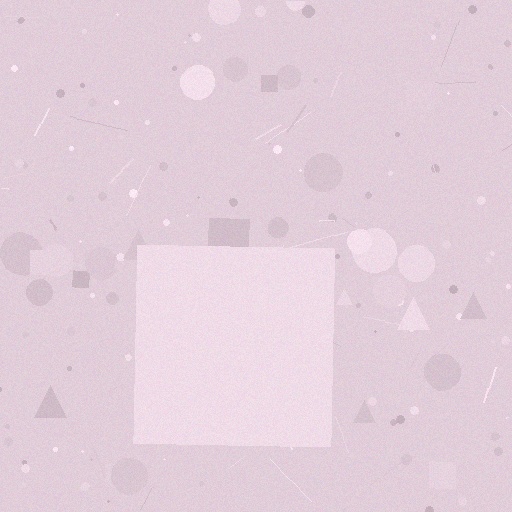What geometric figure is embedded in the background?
A square is embedded in the background.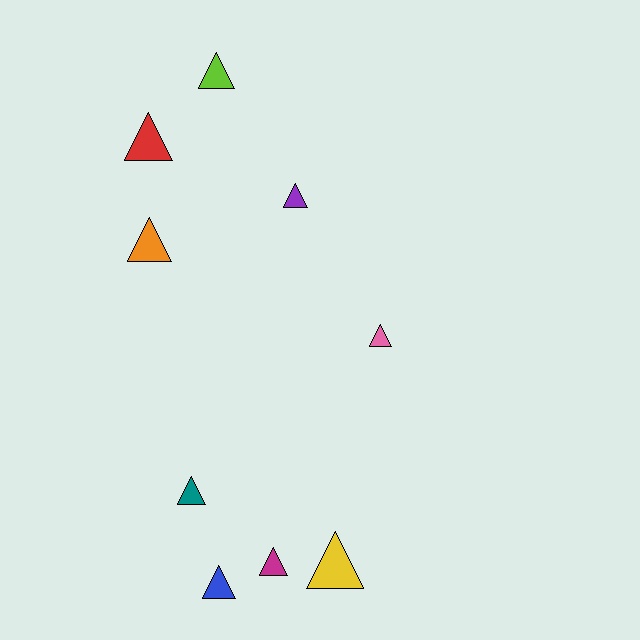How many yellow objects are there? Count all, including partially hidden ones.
There is 1 yellow object.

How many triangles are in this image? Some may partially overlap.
There are 9 triangles.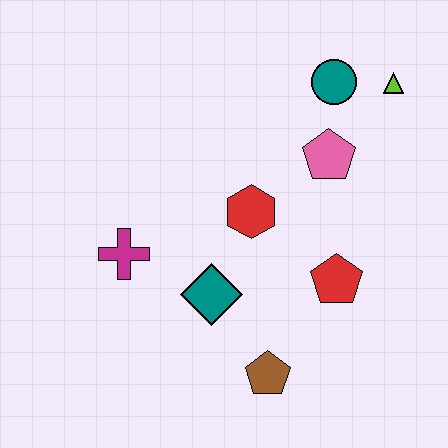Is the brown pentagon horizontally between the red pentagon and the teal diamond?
Yes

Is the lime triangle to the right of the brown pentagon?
Yes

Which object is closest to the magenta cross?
The teal diamond is closest to the magenta cross.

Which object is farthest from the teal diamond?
The lime triangle is farthest from the teal diamond.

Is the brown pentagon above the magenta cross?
No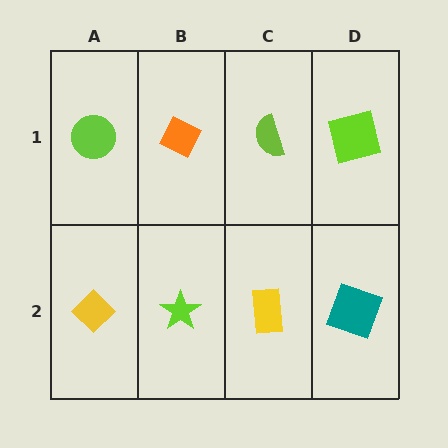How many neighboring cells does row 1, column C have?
3.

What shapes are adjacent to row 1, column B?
A lime star (row 2, column B), a lime circle (row 1, column A), a lime semicircle (row 1, column C).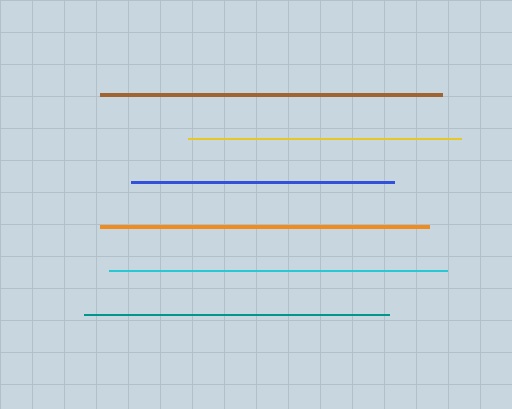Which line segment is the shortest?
The blue line is the shortest at approximately 264 pixels.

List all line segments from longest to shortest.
From longest to shortest: brown, cyan, orange, teal, yellow, blue.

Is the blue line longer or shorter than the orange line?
The orange line is longer than the blue line.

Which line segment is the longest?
The brown line is the longest at approximately 342 pixels.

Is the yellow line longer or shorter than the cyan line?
The cyan line is longer than the yellow line.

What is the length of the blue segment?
The blue segment is approximately 264 pixels long.